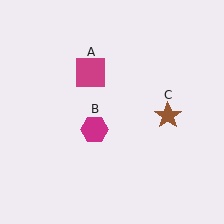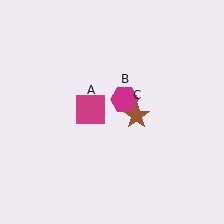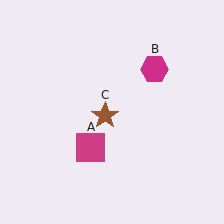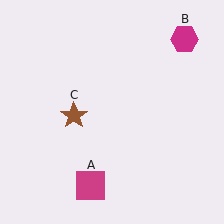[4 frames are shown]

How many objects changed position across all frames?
3 objects changed position: magenta square (object A), magenta hexagon (object B), brown star (object C).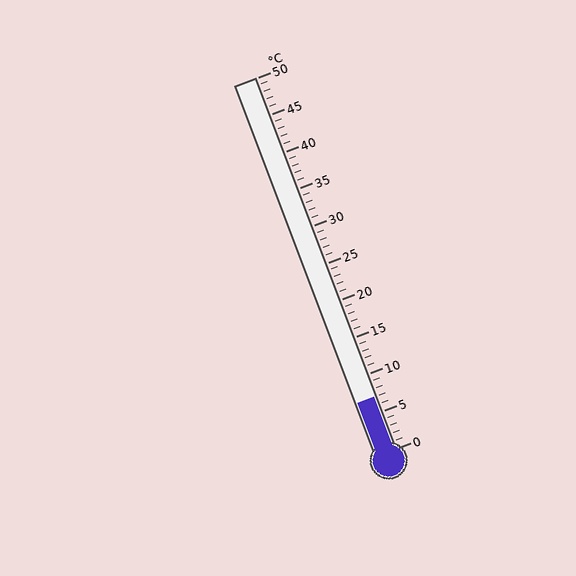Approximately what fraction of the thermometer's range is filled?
The thermometer is filled to approximately 15% of its range.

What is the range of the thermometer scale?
The thermometer scale ranges from 0°C to 50°C.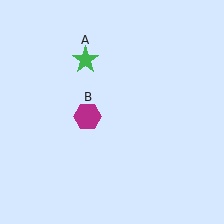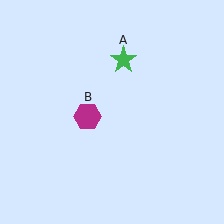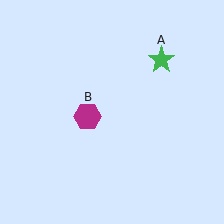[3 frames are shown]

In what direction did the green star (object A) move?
The green star (object A) moved right.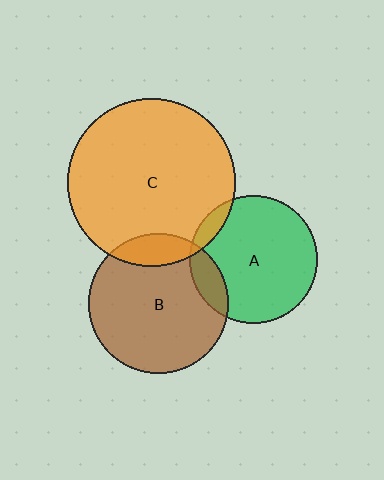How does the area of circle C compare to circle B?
Approximately 1.4 times.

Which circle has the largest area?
Circle C (orange).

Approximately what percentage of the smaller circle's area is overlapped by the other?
Approximately 10%.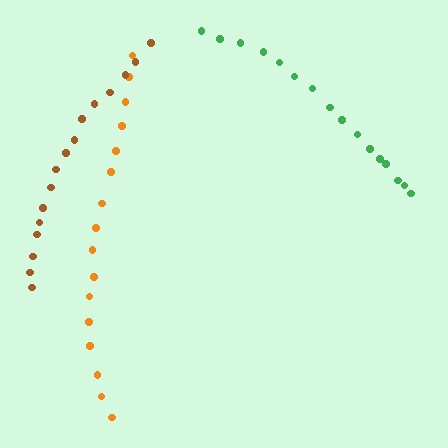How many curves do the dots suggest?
There are 3 distinct paths.